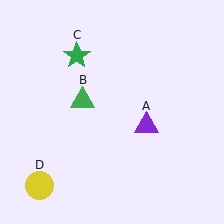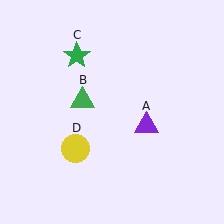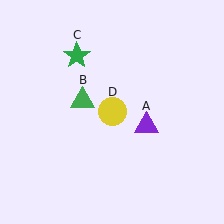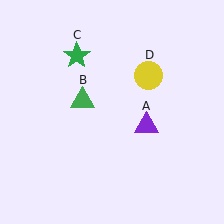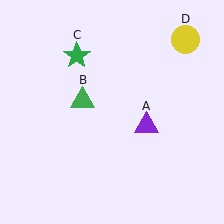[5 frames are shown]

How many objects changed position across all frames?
1 object changed position: yellow circle (object D).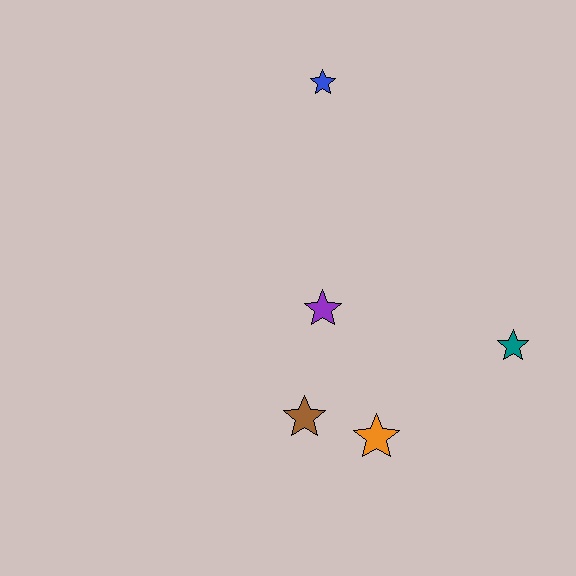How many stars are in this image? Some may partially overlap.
There are 5 stars.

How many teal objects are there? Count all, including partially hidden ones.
There is 1 teal object.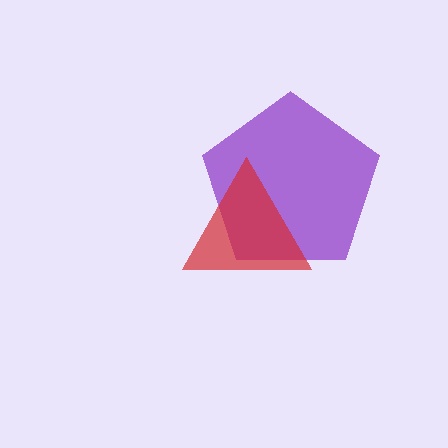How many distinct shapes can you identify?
There are 2 distinct shapes: a purple pentagon, a red triangle.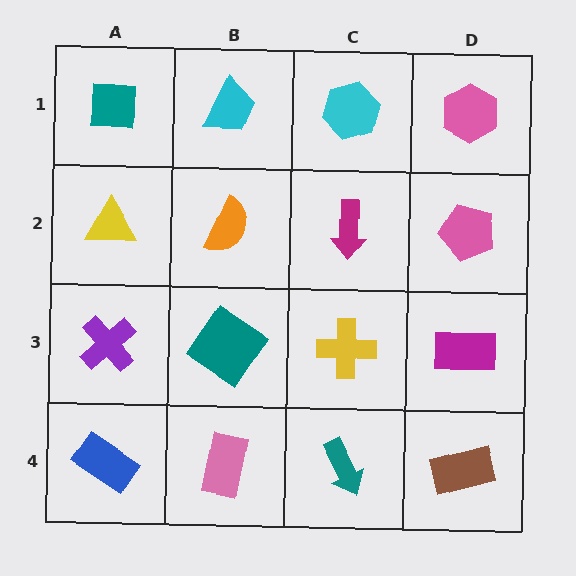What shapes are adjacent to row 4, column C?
A yellow cross (row 3, column C), a pink rectangle (row 4, column B), a brown rectangle (row 4, column D).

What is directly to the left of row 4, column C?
A pink rectangle.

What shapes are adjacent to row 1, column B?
An orange semicircle (row 2, column B), a teal square (row 1, column A), a cyan hexagon (row 1, column C).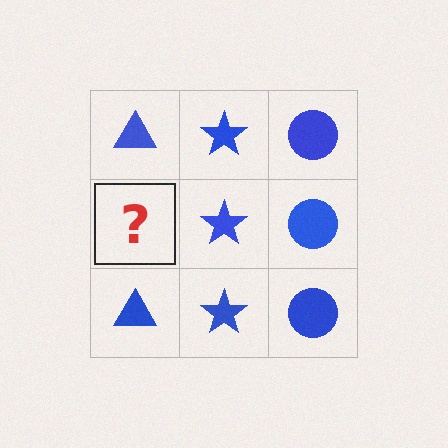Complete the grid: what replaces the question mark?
The question mark should be replaced with a blue triangle.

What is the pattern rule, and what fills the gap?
The rule is that each column has a consistent shape. The gap should be filled with a blue triangle.